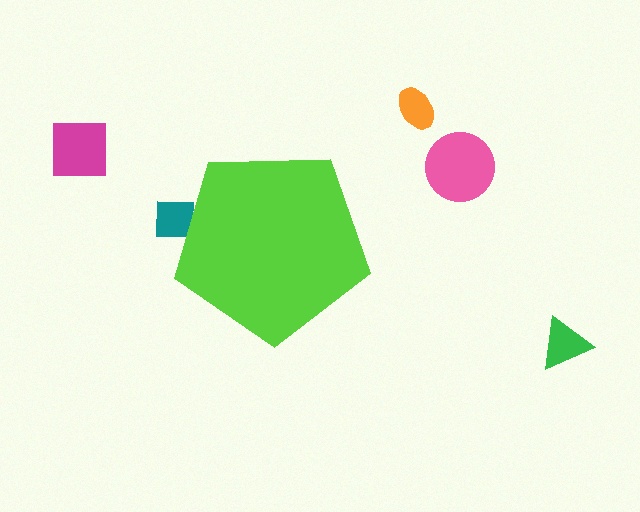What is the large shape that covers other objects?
A lime pentagon.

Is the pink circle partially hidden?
No, the pink circle is fully visible.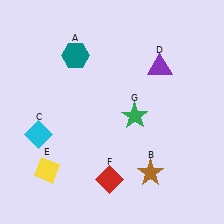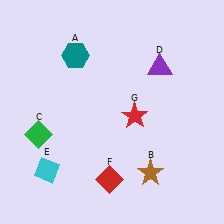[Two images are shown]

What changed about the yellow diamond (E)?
In Image 1, E is yellow. In Image 2, it changed to cyan.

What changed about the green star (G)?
In Image 1, G is green. In Image 2, it changed to red.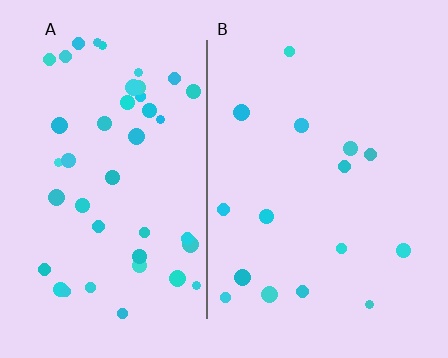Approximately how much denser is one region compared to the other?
Approximately 2.8× — region A over region B.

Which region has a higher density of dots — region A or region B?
A (the left).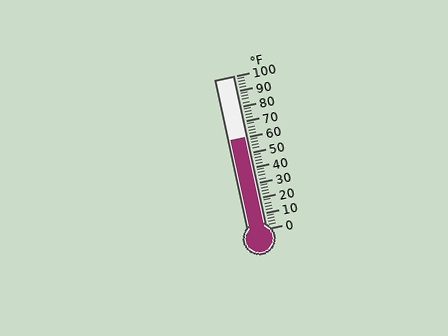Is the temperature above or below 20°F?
The temperature is above 20°F.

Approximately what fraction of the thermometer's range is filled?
The thermometer is filled to approximately 60% of its range.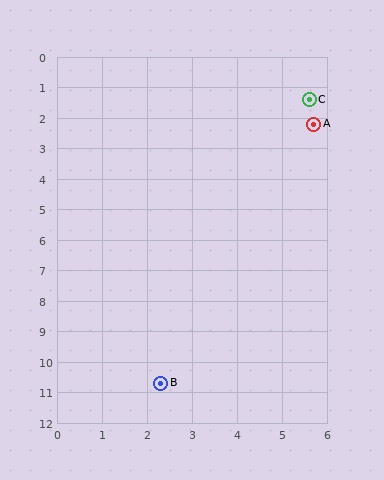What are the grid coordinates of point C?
Point C is at approximately (5.6, 1.4).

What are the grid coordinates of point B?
Point B is at approximately (2.3, 10.7).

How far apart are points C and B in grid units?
Points C and B are about 9.9 grid units apart.